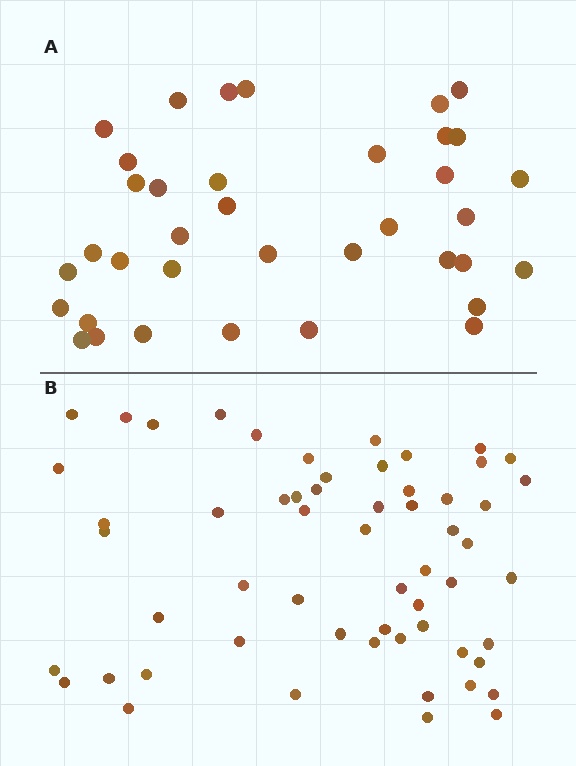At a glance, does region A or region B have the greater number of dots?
Region B (the bottom region) has more dots.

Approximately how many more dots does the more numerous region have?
Region B has approximately 20 more dots than region A.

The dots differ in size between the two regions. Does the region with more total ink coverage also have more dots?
No. Region A has more total ink coverage because its dots are larger, but region B actually contains more individual dots. Total area can be misleading — the number of items is what matters here.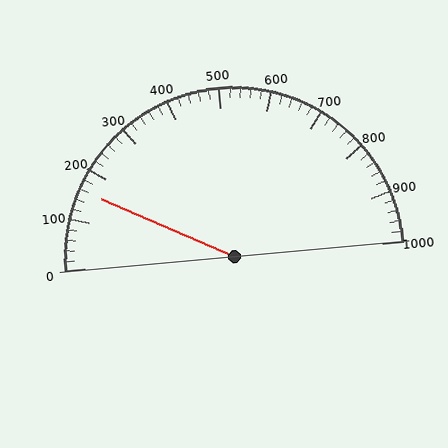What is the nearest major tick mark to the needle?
The nearest major tick mark is 200.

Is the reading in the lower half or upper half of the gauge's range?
The reading is in the lower half of the range (0 to 1000).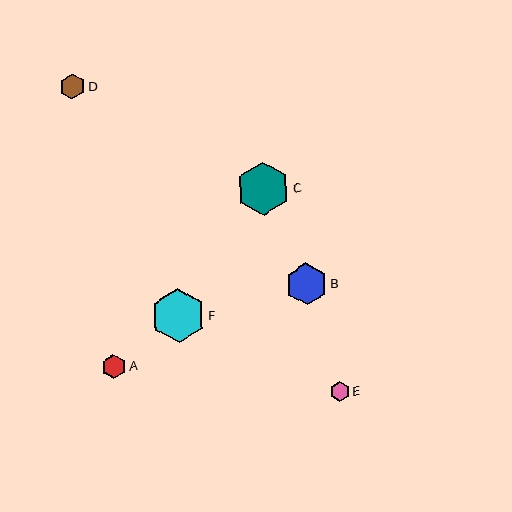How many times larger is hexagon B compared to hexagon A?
Hexagon B is approximately 1.7 times the size of hexagon A.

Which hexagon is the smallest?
Hexagon E is the smallest with a size of approximately 20 pixels.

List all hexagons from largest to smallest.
From largest to smallest: F, C, B, D, A, E.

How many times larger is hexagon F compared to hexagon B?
Hexagon F is approximately 1.3 times the size of hexagon B.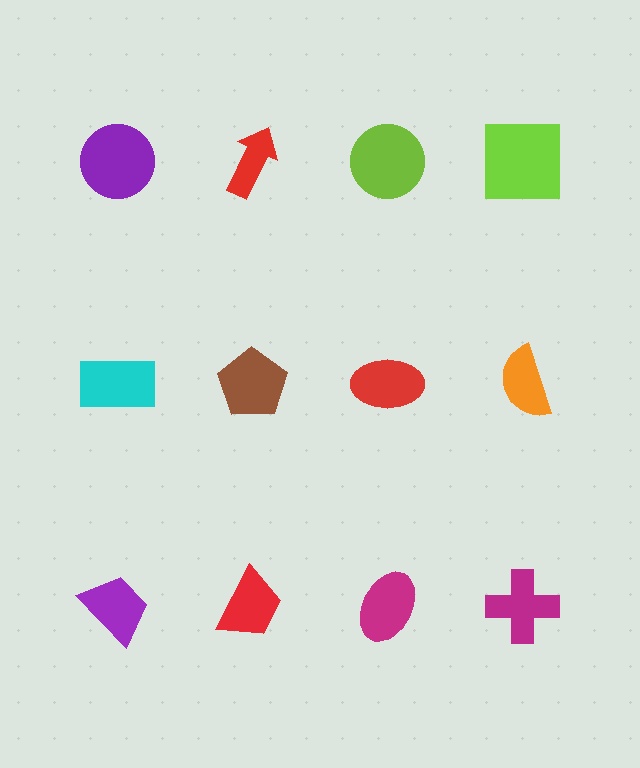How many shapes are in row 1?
4 shapes.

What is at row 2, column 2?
A brown pentagon.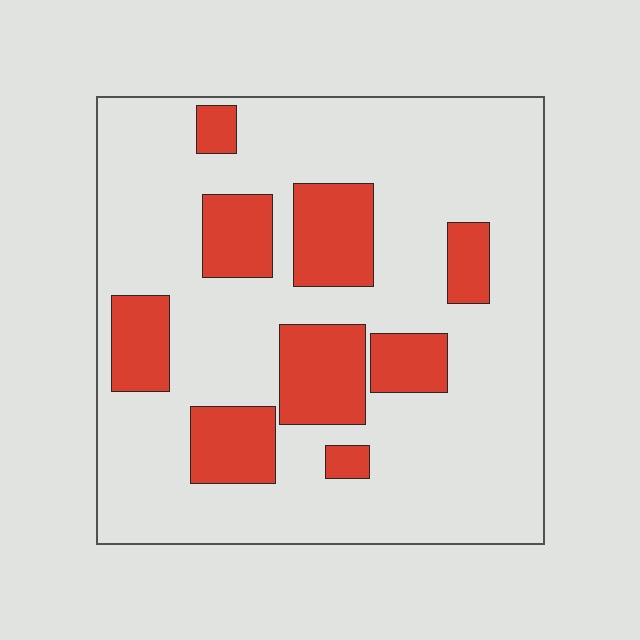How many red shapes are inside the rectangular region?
9.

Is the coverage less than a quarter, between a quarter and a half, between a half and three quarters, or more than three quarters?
Less than a quarter.